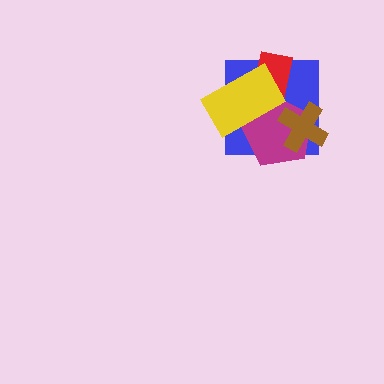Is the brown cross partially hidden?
No, no other shape covers it.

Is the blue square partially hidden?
Yes, it is partially covered by another shape.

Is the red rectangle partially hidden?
Yes, it is partially covered by another shape.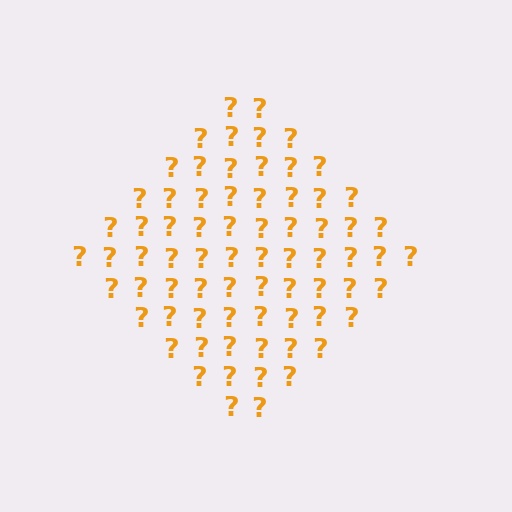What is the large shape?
The large shape is a diamond.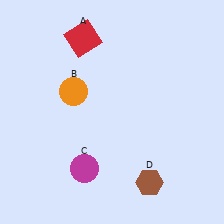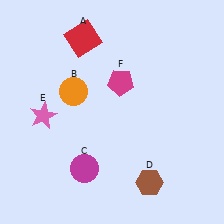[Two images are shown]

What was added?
A pink star (E), a magenta pentagon (F) were added in Image 2.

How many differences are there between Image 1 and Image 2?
There are 2 differences between the two images.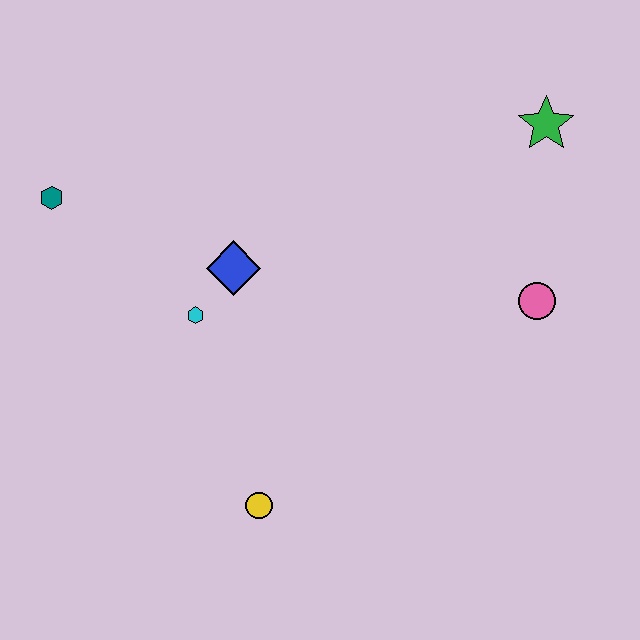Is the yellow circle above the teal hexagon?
No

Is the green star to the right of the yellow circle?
Yes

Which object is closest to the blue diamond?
The cyan hexagon is closest to the blue diamond.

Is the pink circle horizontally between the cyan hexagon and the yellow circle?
No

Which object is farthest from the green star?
The teal hexagon is farthest from the green star.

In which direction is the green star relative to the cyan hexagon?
The green star is to the right of the cyan hexagon.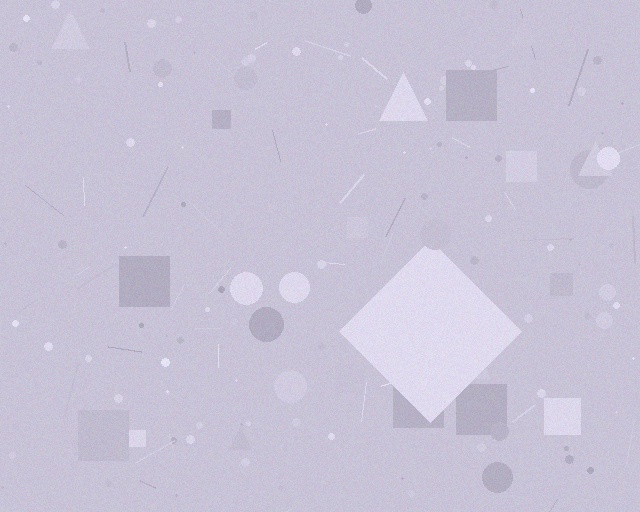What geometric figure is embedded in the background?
A diamond is embedded in the background.